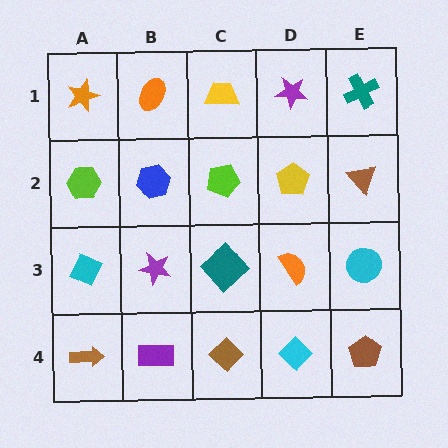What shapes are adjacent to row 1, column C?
A lime pentagon (row 2, column C), an orange ellipse (row 1, column B), a purple star (row 1, column D).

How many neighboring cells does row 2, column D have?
4.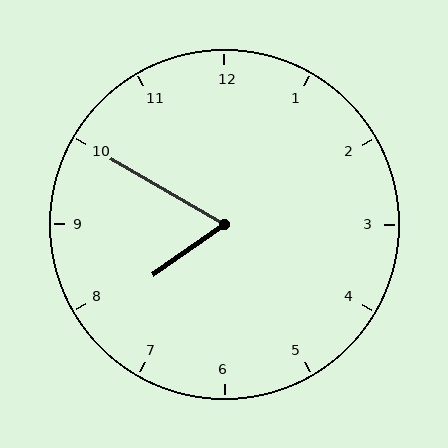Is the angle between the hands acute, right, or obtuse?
It is acute.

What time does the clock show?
7:50.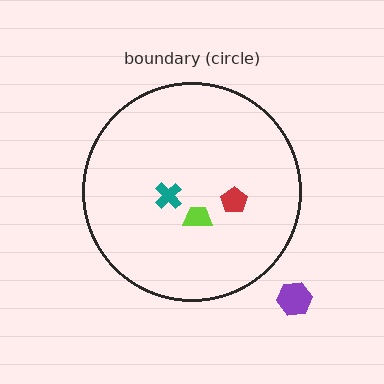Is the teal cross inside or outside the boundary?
Inside.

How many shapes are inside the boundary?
3 inside, 1 outside.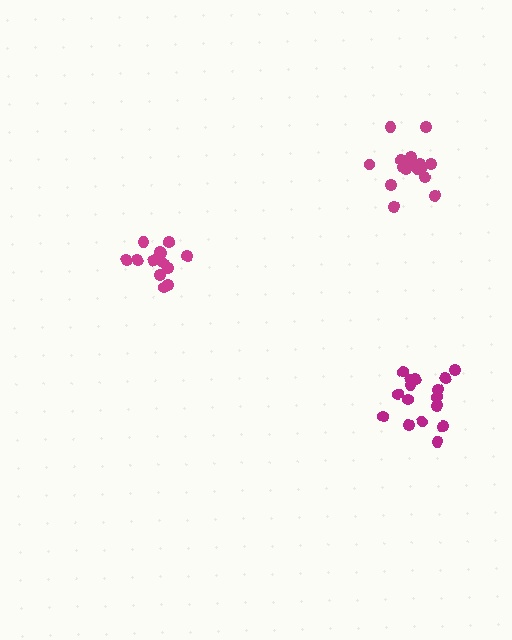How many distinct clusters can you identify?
There are 3 distinct clusters.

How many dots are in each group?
Group 1: 17 dots, Group 2: 14 dots, Group 3: 16 dots (47 total).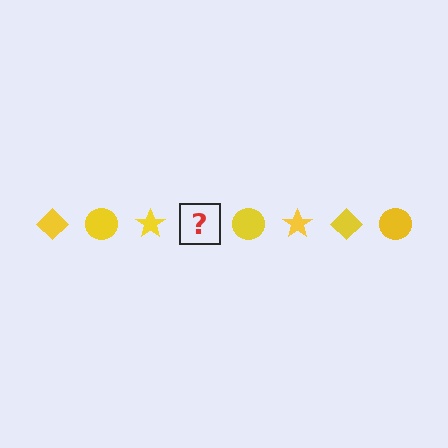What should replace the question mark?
The question mark should be replaced with a yellow diamond.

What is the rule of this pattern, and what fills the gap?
The rule is that the pattern cycles through diamond, circle, star shapes in yellow. The gap should be filled with a yellow diamond.